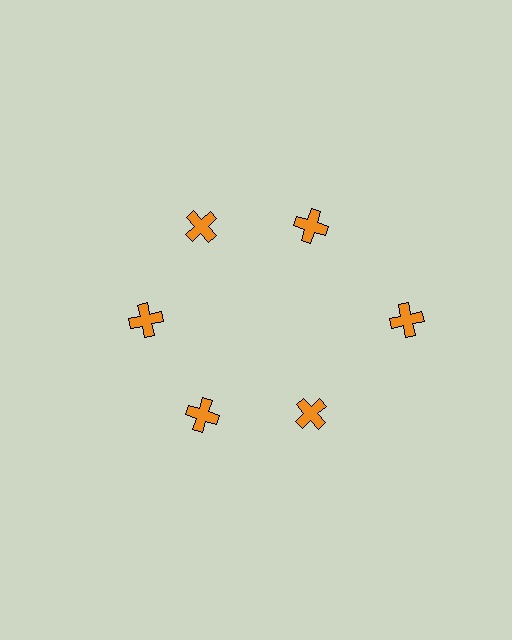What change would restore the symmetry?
The symmetry would be restored by moving it inward, back onto the ring so that all 6 crosses sit at equal angles and equal distance from the center.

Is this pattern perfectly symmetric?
No. The 6 orange crosses are arranged in a ring, but one element near the 3 o'clock position is pushed outward from the center, breaking the 6-fold rotational symmetry.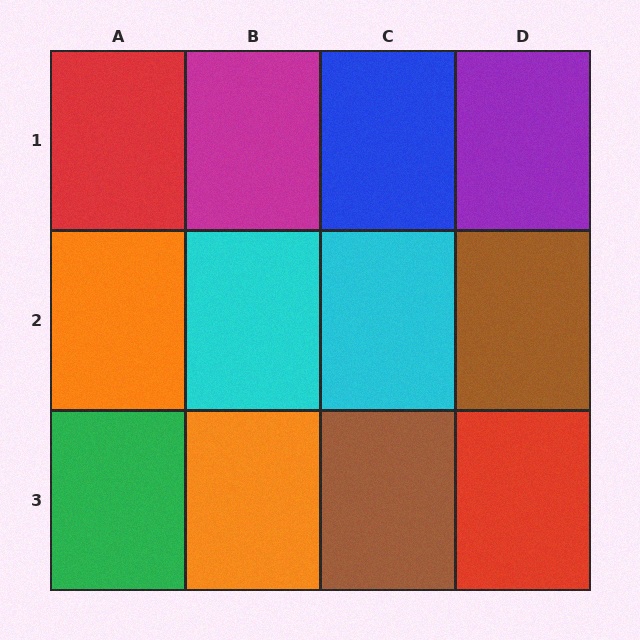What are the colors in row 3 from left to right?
Green, orange, brown, red.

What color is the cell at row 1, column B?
Magenta.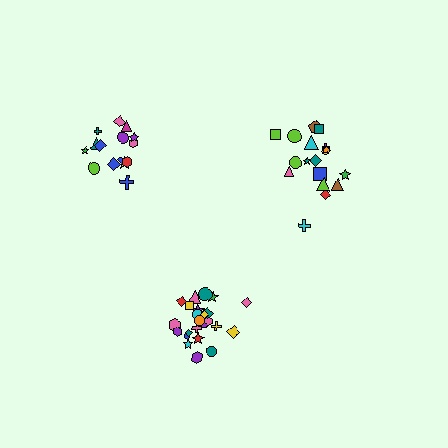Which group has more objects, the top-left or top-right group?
The top-right group.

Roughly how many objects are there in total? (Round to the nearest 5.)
Roughly 60 objects in total.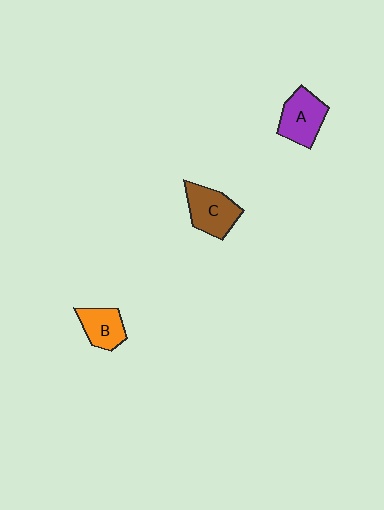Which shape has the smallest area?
Shape B (orange).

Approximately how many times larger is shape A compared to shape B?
Approximately 1.3 times.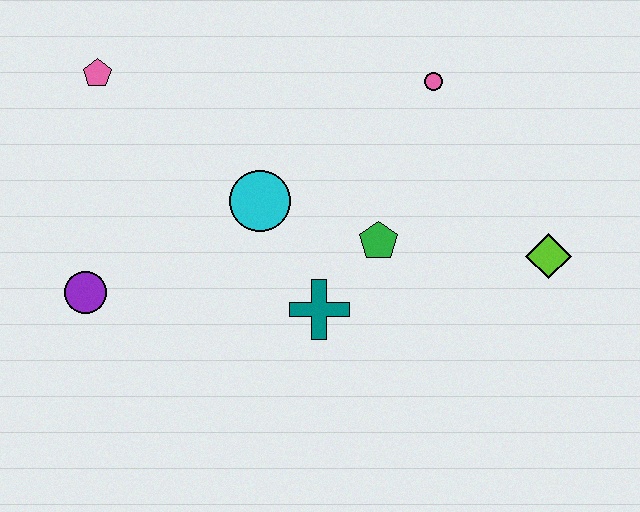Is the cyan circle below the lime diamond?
No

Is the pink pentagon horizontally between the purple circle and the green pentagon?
Yes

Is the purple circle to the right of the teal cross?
No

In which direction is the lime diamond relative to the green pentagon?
The lime diamond is to the right of the green pentagon.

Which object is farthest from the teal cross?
The pink pentagon is farthest from the teal cross.